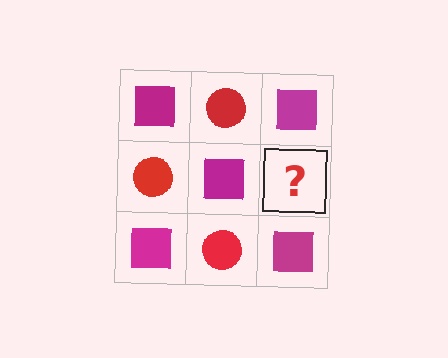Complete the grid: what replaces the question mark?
The question mark should be replaced with a red circle.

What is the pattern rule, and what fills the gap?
The rule is that it alternates magenta square and red circle in a checkerboard pattern. The gap should be filled with a red circle.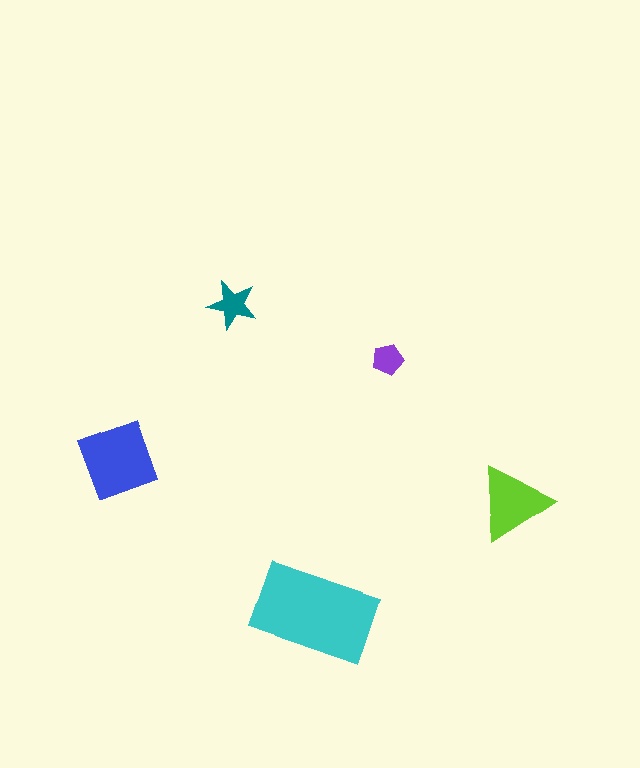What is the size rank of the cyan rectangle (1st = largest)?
1st.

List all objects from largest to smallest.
The cyan rectangle, the blue square, the lime triangle, the teal star, the purple pentagon.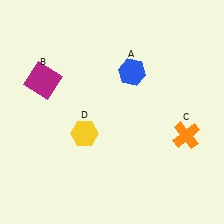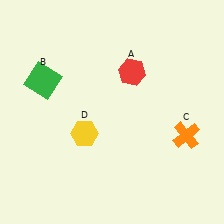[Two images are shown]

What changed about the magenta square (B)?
In Image 1, B is magenta. In Image 2, it changed to green.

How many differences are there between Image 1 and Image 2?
There are 2 differences between the two images.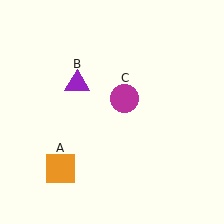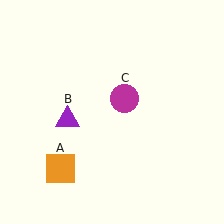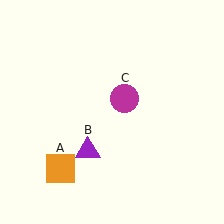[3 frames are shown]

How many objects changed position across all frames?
1 object changed position: purple triangle (object B).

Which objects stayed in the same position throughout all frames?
Orange square (object A) and magenta circle (object C) remained stationary.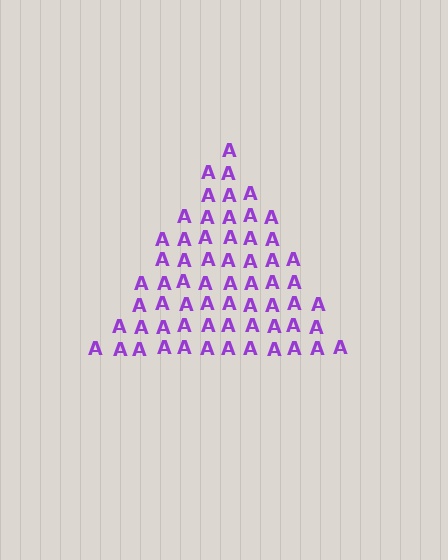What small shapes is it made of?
It is made of small letter A's.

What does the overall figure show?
The overall figure shows a triangle.